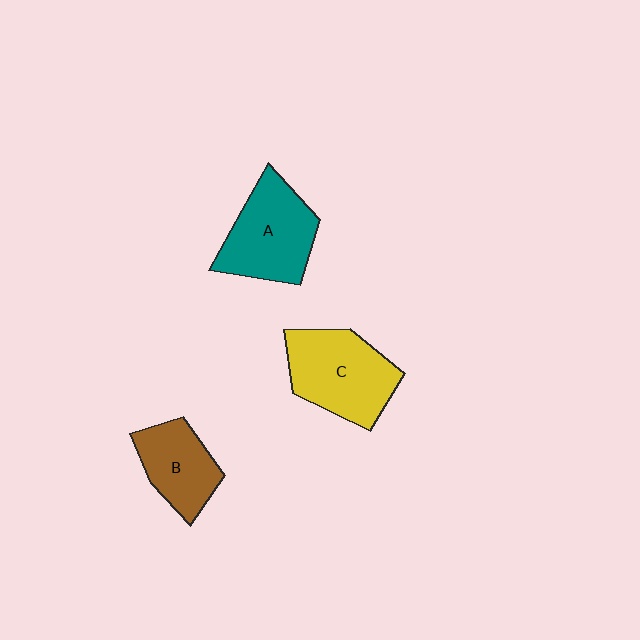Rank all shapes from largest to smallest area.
From largest to smallest: C (yellow), A (teal), B (brown).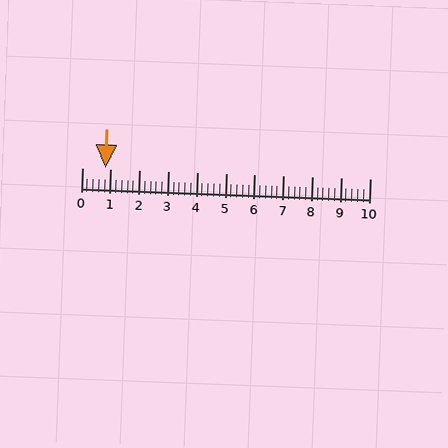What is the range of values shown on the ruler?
The ruler shows values from 0 to 10.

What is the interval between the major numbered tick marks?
The major tick marks are spaced 1 units apart.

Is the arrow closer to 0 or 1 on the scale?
The arrow is closer to 1.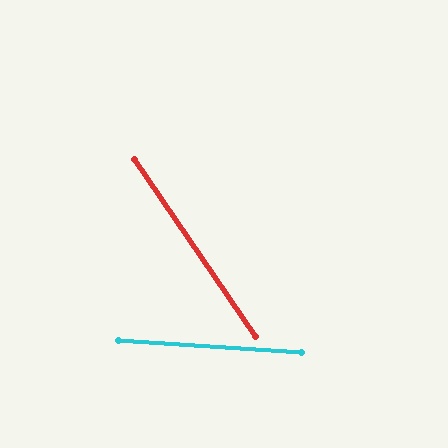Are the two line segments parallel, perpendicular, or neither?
Neither parallel nor perpendicular — they differ by about 52°.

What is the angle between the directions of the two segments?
Approximately 52 degrees.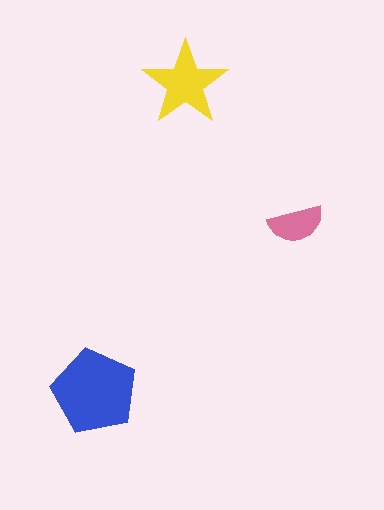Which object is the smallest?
The pink semicircle.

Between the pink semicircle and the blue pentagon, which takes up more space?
The blue pentagon.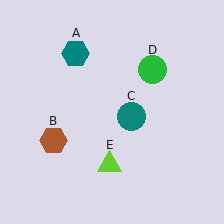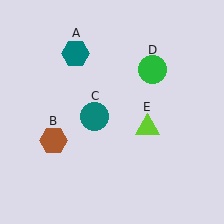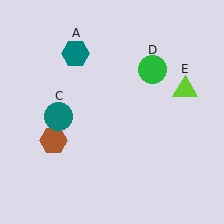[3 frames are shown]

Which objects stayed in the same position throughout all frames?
Teal hexagon (object A) and brown hexagon (object B) and green circle (object D) remained stationary.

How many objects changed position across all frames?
2 objects changed position: teal circle (object C), lime triangle (object E).